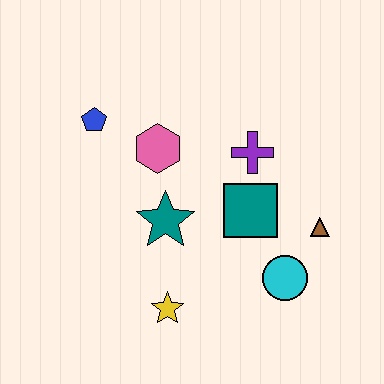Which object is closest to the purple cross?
The teal square is closest to the purple cross.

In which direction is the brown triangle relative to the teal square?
The brown triangle is to the right of the teal square.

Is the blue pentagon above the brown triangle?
Yes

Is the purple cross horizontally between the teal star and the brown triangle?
Yes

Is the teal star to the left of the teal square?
Yes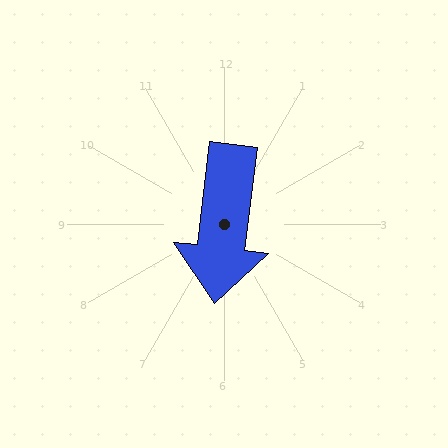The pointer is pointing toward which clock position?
Roughly 6 o'clock.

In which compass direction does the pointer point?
South.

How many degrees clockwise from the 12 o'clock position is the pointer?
Approximately 187 degrees.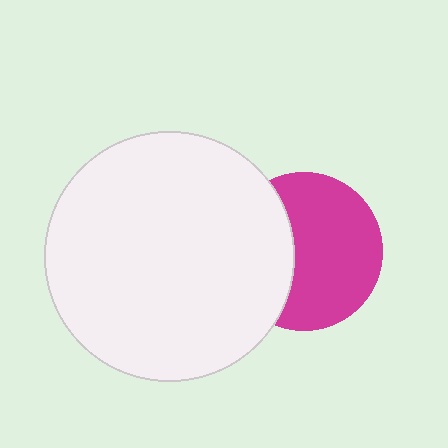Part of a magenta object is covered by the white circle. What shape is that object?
It is a circle.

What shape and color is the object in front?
The object in front is a white circle.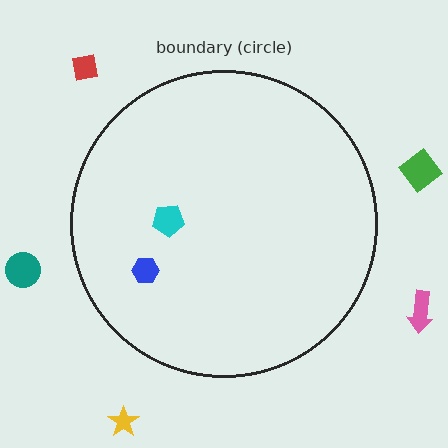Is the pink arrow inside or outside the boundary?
Outside.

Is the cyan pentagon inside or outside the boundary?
Inside.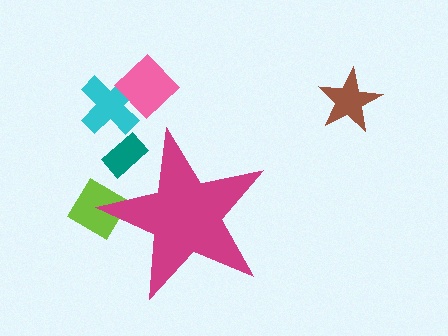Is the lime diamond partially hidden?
Yes, the lime diamond is partially hidden behind the magenta star.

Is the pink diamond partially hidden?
No, the pink diamond is fully visible.